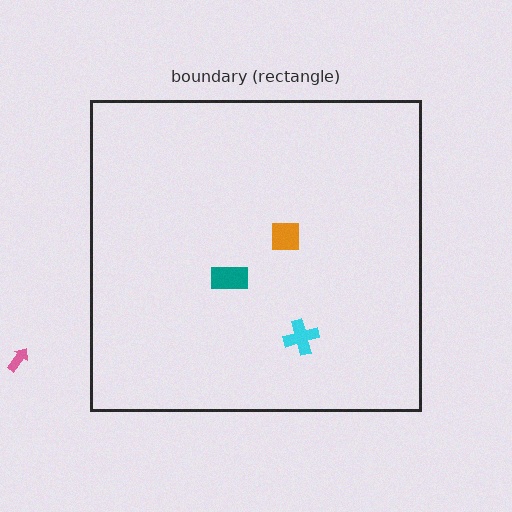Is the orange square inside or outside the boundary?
Inside.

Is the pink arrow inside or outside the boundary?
Outside.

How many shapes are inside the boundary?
3 inside, 1 outside.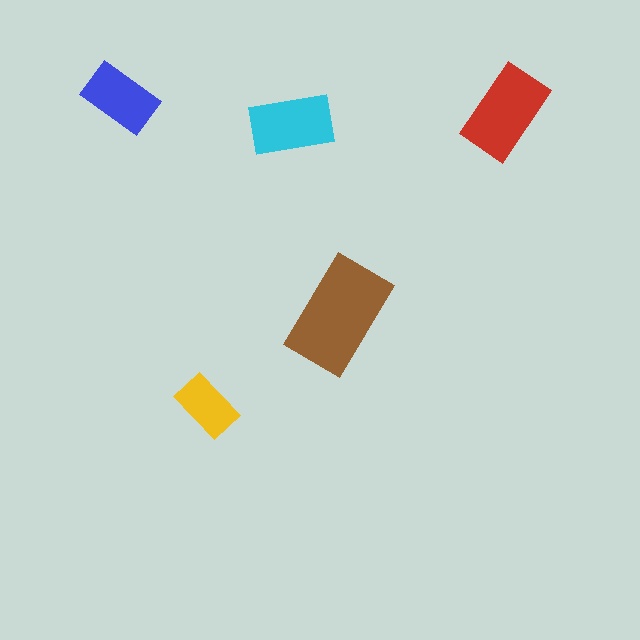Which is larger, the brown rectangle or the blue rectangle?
The brown one.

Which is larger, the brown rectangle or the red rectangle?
The brown one.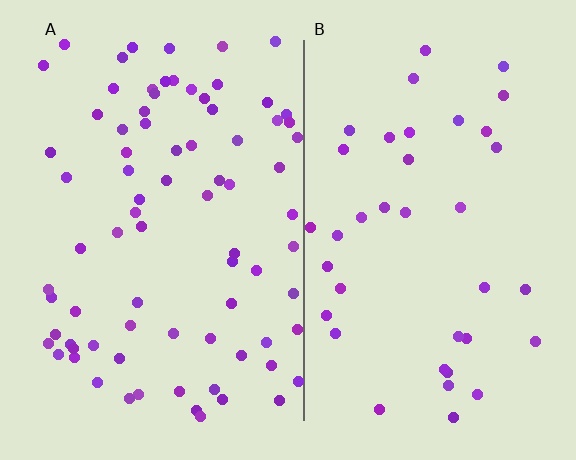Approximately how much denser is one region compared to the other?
Approximately 2.1× — region A over region B.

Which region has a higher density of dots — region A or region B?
A (the left).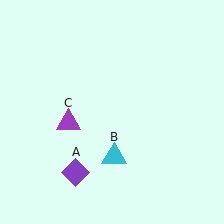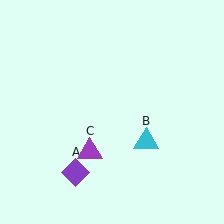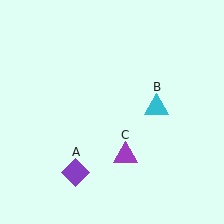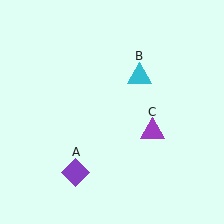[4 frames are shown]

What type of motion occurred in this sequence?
The cyan triangle (object B), purple triangle (object C) rotated counterclockwise around the center of the scene.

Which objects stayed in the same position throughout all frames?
Purple diamond (object A) remained stationary.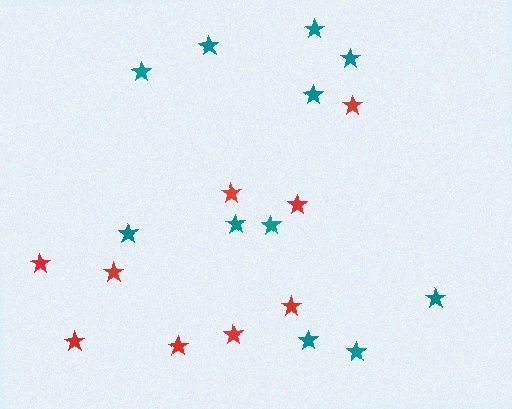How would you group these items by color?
There are 2 groups: one group of red stars (9) and one group of teal stars (11).